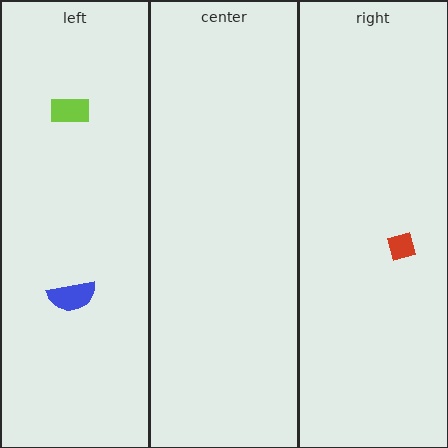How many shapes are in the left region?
2.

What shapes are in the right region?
The red diamond.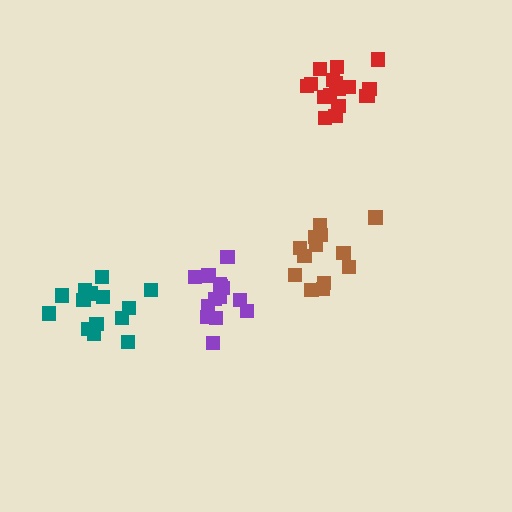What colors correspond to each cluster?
The clusters are colored: brown, red, teal, purple.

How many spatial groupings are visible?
There are 4 spatial groupings.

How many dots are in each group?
Group 1: 13 dots, Group 2: 17 dots, Group 3: 14 dots, Group 4: 14 dots (58 total).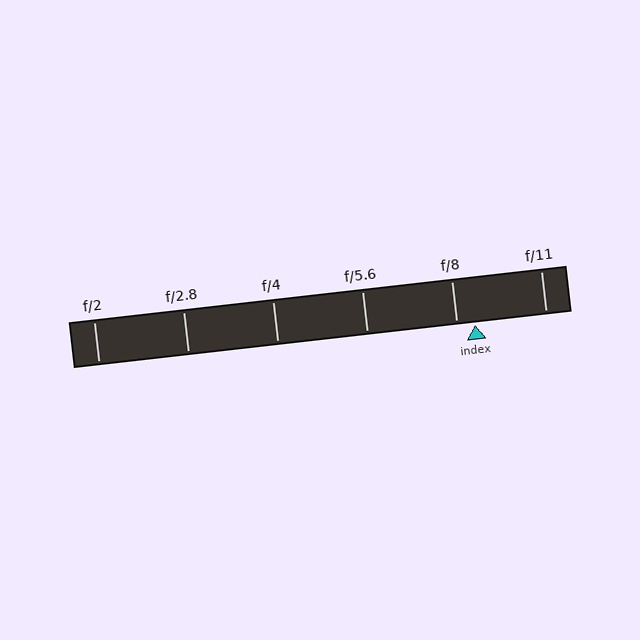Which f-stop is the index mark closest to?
The index mark is closest to f/8.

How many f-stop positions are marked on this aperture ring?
There are 6 f-stop positions marked.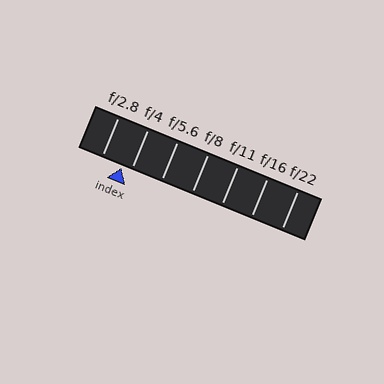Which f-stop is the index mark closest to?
The index mark is closest to f/4.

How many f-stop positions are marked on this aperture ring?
There are 7 f-stop positions marked.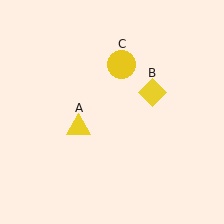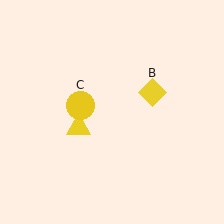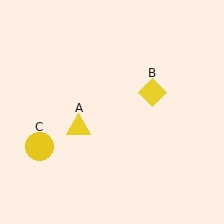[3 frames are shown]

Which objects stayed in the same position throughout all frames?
Yellow triangle (object A) and yellow diamond (object B) remained stationary.